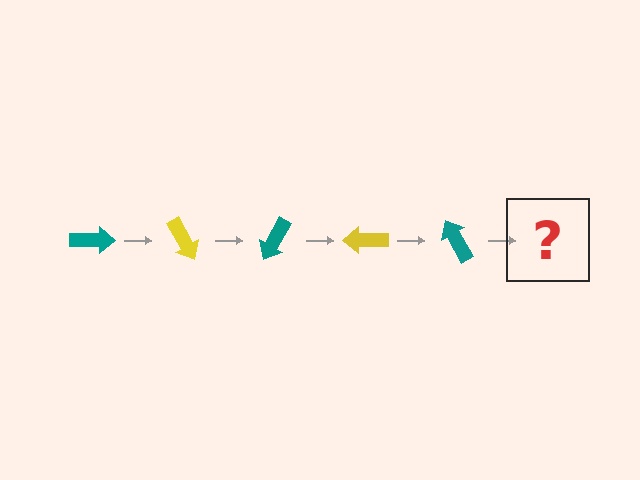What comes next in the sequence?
The next element should be a yellow arrow, rotated 300 degrees from the start.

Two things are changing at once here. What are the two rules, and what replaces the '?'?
The two rules are that it rotates 60 degrees each step and the color cycles through teal and yellow. The '?' should be a yellow arrow, rotated 300 degrees from the start.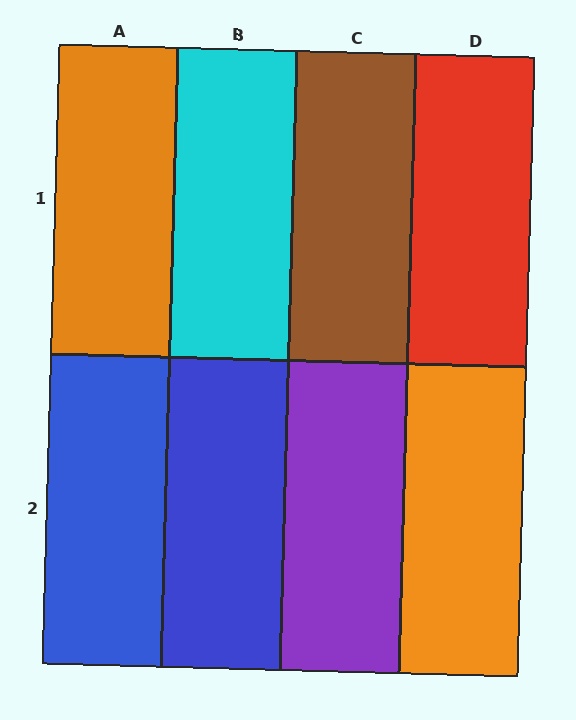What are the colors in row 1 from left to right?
Orange, cyan, brown, red.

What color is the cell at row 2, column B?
Blue.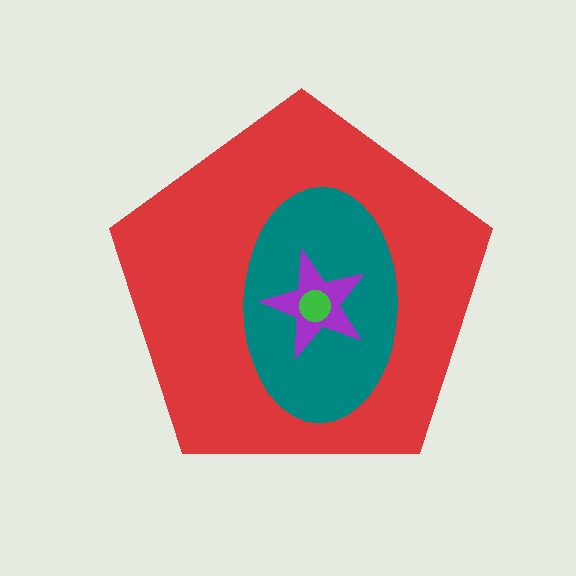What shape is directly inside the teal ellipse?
The purple star.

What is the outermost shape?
The red pentagon.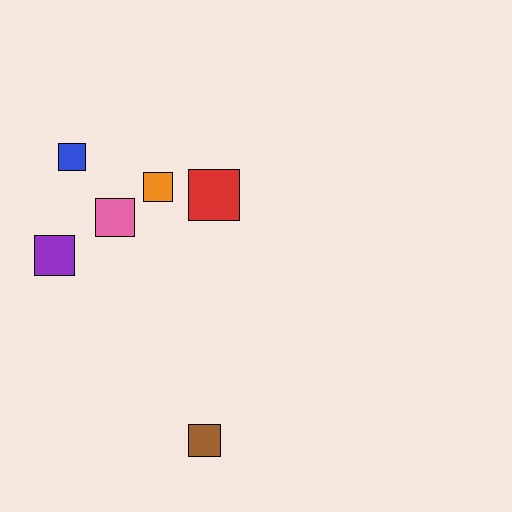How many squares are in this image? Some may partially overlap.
There are 6 squares.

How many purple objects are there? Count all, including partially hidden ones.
There is 1 purple object.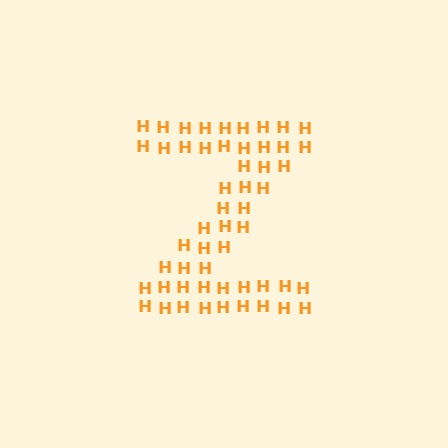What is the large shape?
The large shape is the letter Z.